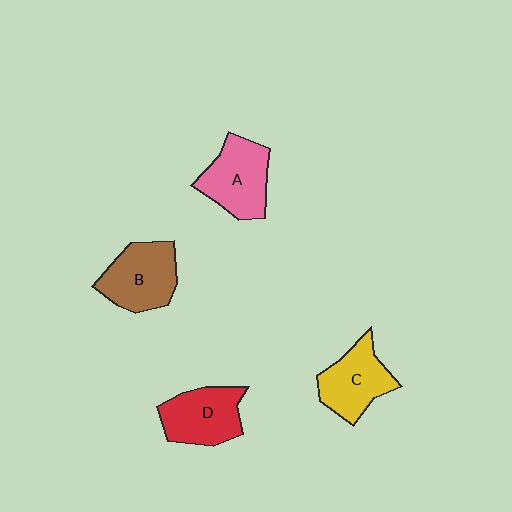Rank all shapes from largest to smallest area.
From largest to smallest: B (brown), A (pink), D (red), C (yellow).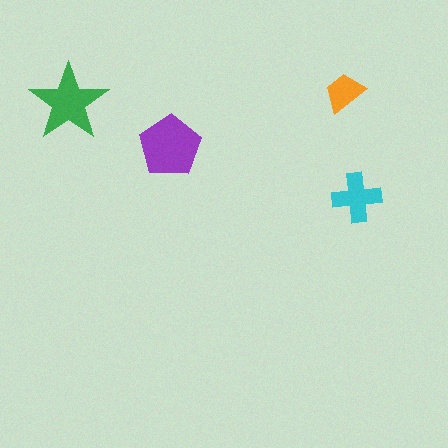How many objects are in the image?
There are 4 objects in the image.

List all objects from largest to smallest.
The purple pentagon, the green star, the cyan cross, the orange trapezoid.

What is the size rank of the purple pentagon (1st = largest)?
1st.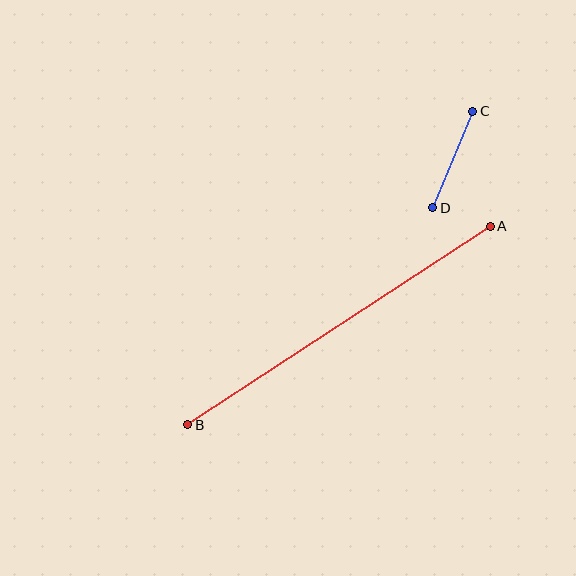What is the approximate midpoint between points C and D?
The midpoint is at approximately (453, 159) pixels.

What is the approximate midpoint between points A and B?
The midpoint is at approximately (339, 326) pixels.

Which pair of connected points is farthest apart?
Points A and B are farthest apart.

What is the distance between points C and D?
The distance is approximately 104 pixels.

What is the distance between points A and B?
The distance is approximately 362 pixels.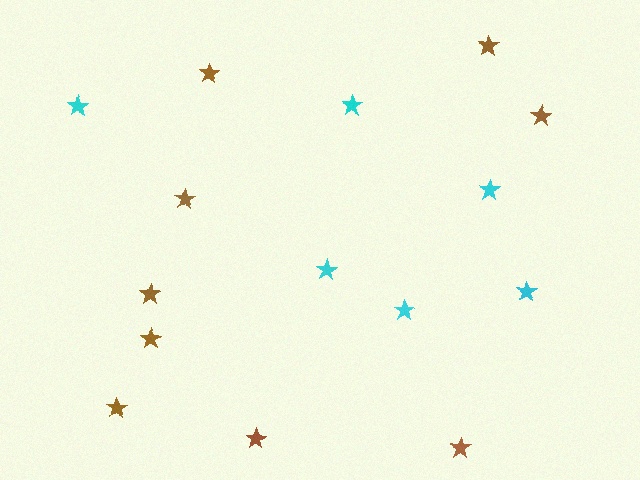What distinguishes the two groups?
There are 2 groups: one group of cyan stars (6) and one group of brown stars (9).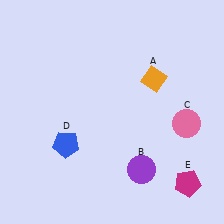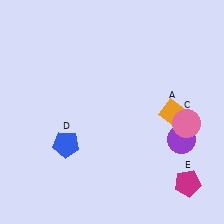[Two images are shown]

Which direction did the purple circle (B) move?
The purple circle (B) moved right.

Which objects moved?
The objects that moved are: the orange diamond (A), the purple circle (B).